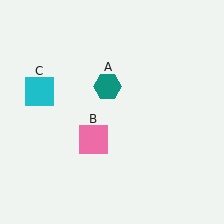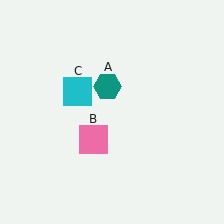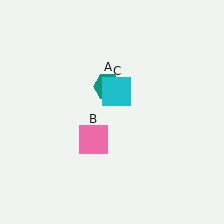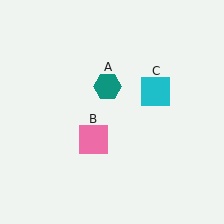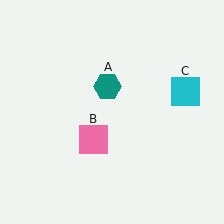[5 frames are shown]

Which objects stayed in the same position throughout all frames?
Teal hexagon (object A) and pink square (object B) remained stationary.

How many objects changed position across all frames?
1 object changed position: cyan square (object C).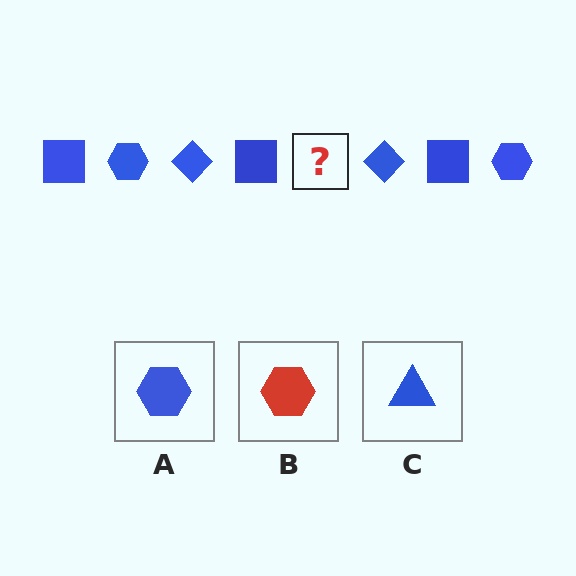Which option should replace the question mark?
Option A.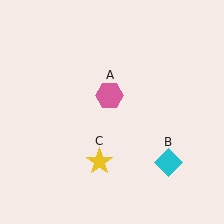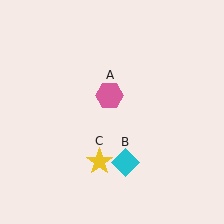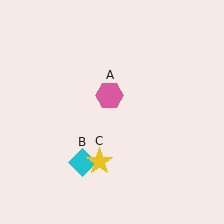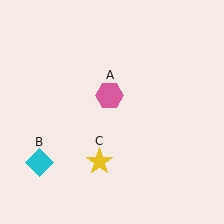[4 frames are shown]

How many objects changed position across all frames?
1 object changed position: cyan diamond (object B).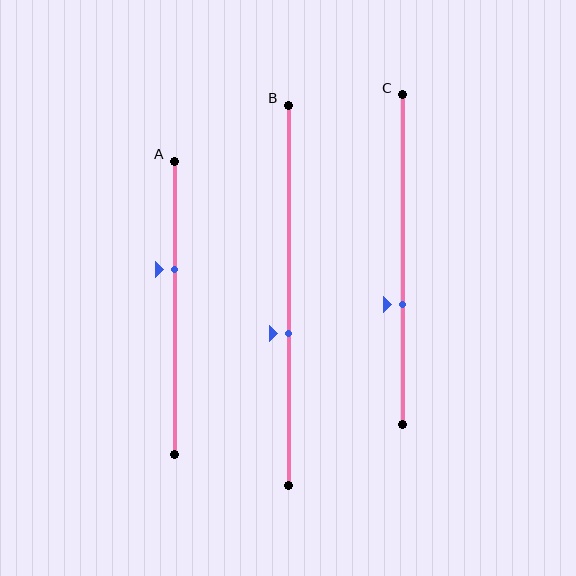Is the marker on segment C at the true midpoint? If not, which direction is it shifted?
No, the marker on segment C is shifted downward by about 14% of the segment length.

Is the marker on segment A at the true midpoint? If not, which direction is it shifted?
No, the marker on segment A is shifted upward by about 13% of the segment length.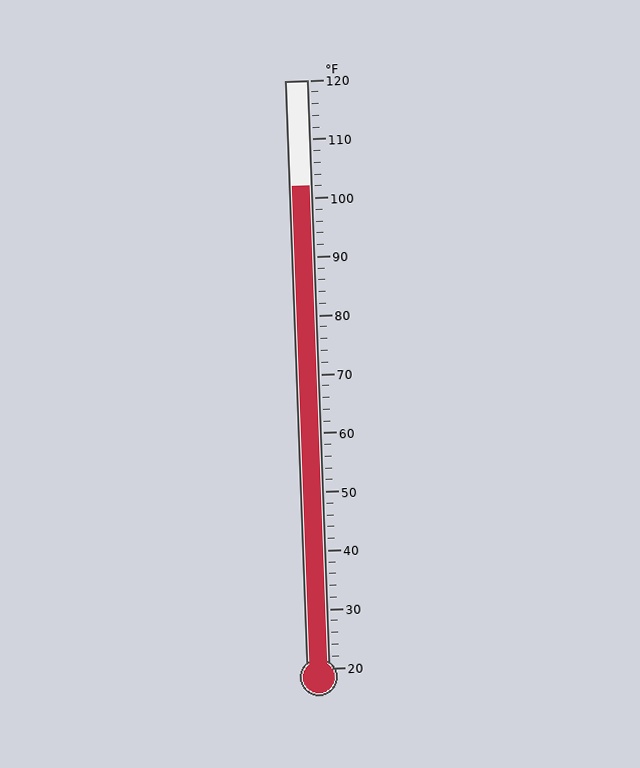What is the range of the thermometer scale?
The thermometer scale ranges from 20°F to 120°F.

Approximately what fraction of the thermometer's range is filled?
The thermometer is filled to approximately 80% of its range.